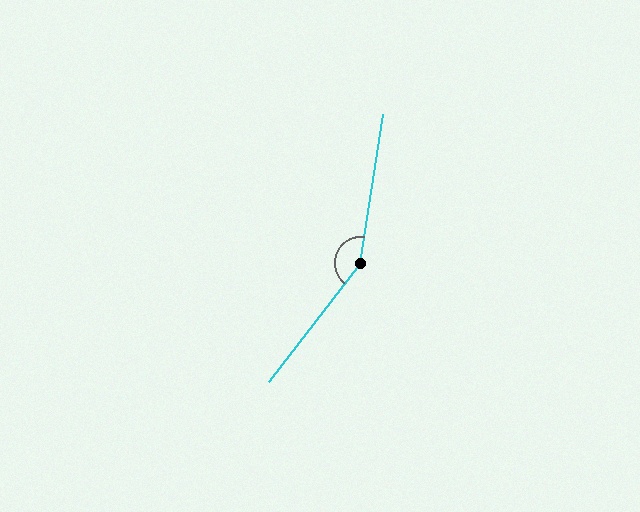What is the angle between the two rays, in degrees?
Approximately 152 degrees.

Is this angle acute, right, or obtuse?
It is obtuse.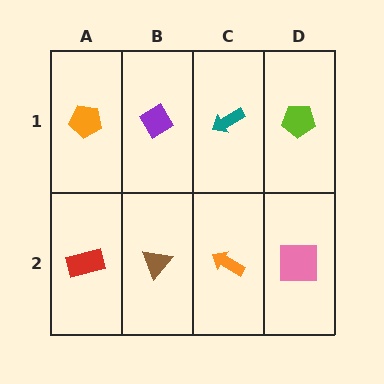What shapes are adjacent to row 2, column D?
A lime pentagon (row 1, column D), an orange arrow (row 2, column C).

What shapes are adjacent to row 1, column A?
A red rectangle (row 2, column A), a purple diamond (row 1, column B).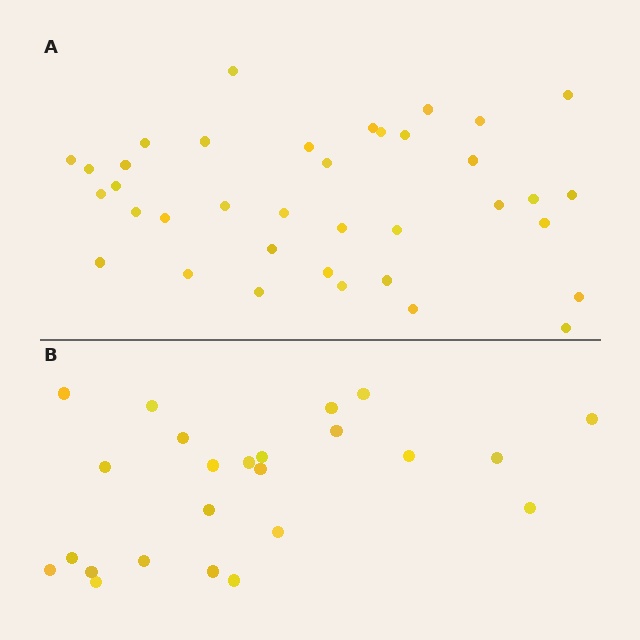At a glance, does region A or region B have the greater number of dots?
Region A (the top region) has more dots.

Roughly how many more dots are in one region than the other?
Region A has approximately 15 more dots than region B.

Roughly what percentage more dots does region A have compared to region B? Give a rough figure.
About 55% more.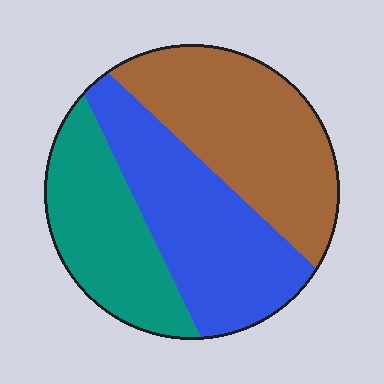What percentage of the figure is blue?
Blue takes up about three eighths (3/8) of the figure.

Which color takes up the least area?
Teal, at roughly 25%.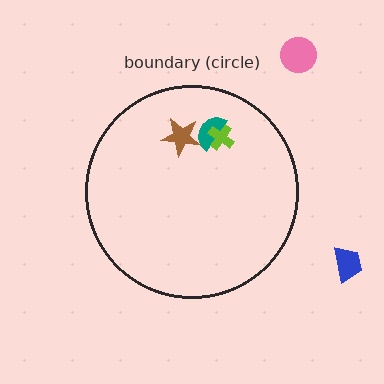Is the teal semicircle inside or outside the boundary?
Inside.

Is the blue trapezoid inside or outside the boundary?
Outside.